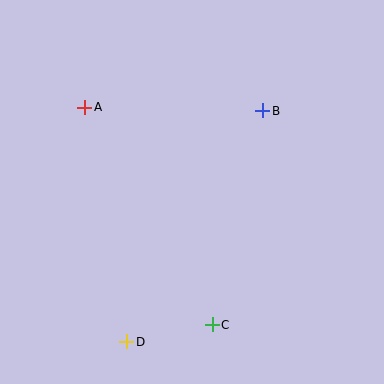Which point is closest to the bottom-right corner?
Point C is closest to the bottom-right corner.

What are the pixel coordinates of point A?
Point A is at (85, 107).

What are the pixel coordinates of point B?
Point B is at (263, 111).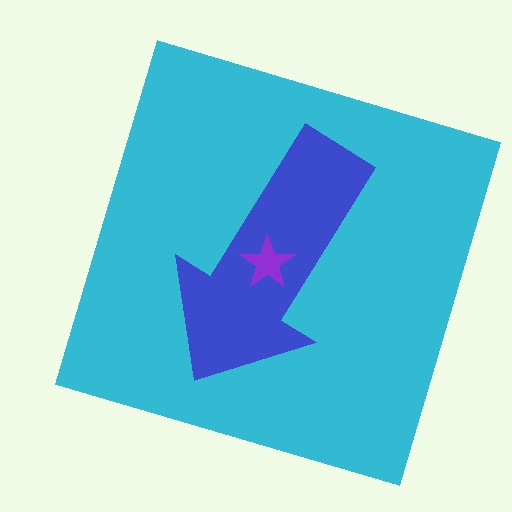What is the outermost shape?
The cyan square.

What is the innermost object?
The purple star.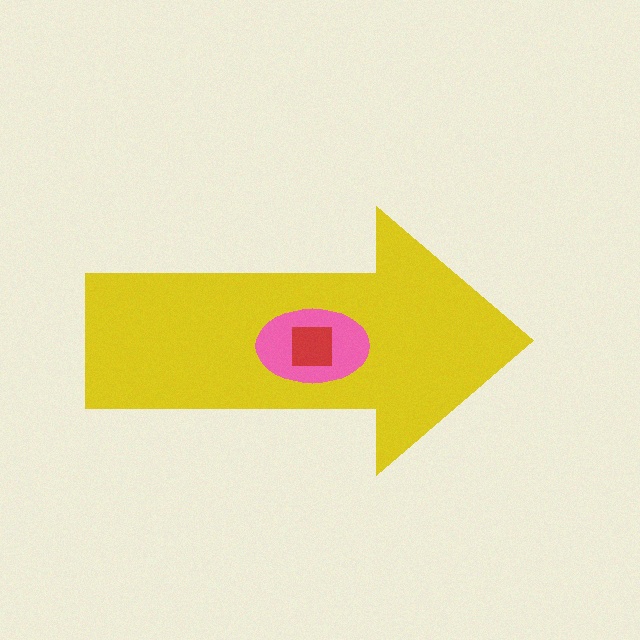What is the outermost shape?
The yellow arrow.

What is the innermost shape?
The red square.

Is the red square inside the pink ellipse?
Yes.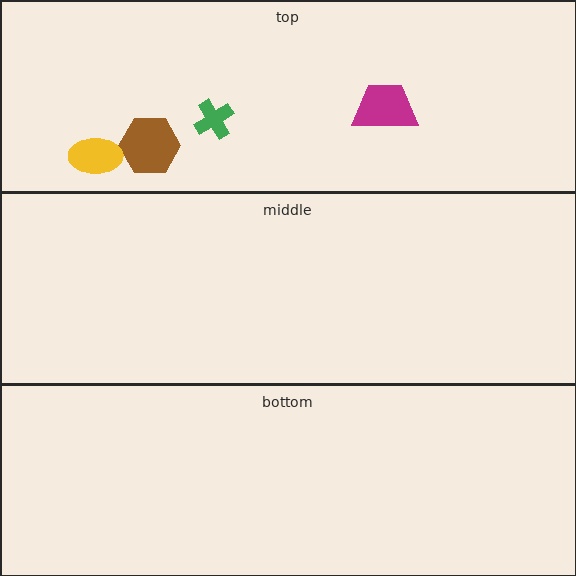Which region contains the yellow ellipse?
The top region.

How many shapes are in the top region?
4.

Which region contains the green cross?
The top region.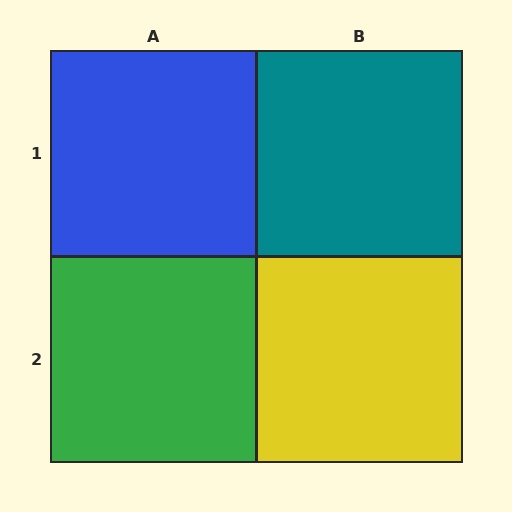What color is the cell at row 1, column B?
Teal.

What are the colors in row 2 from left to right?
Green, yellow.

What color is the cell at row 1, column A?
Blue.